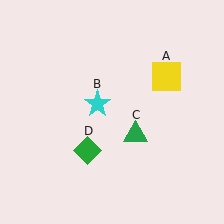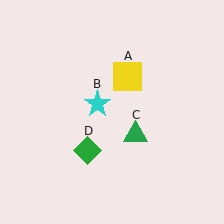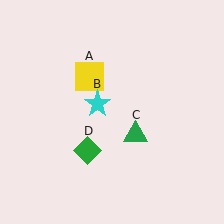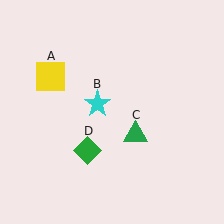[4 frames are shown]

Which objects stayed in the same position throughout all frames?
Cyan star (object B) and green triangle (object C) and green diamond (object D) remained stationary.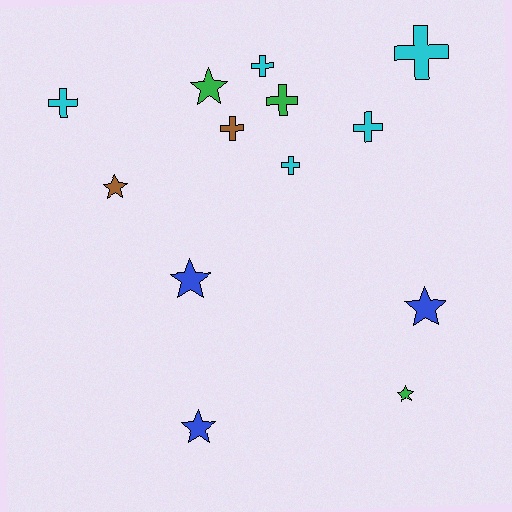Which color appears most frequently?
Cyan, with 5 objects.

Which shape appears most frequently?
Cross, with 7 objects.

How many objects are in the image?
There are 13 objects.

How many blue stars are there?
There are 3 blue stars.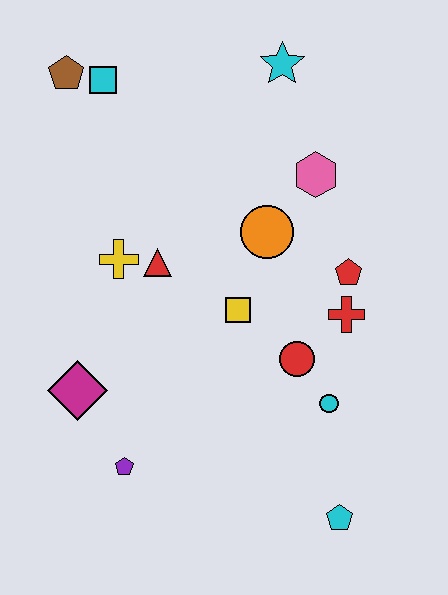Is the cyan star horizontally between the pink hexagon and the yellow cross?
Yes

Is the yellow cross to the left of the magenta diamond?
No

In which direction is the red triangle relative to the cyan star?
The red triangle is below the cyan star.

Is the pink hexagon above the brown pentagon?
No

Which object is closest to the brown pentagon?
The cyan square is closest to the brown pentagon.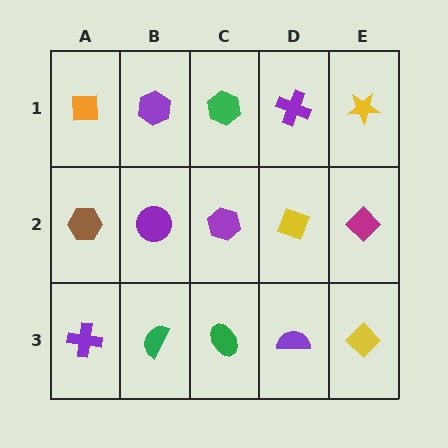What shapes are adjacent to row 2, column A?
An orange square (row 1, column A), a purple cross (row 3, column A), a purple circle (row 2, column B).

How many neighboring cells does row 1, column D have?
3.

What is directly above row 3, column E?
A magenta diamond.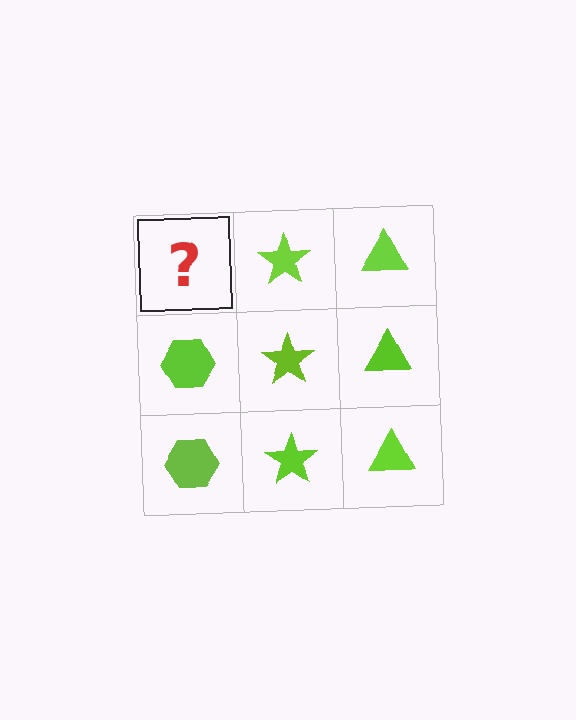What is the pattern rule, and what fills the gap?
The rule is that each column has a consistent shape. The gap should be filled with a lime hexagon.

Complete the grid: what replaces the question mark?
The question mark should be replaced with a lime hexagon.